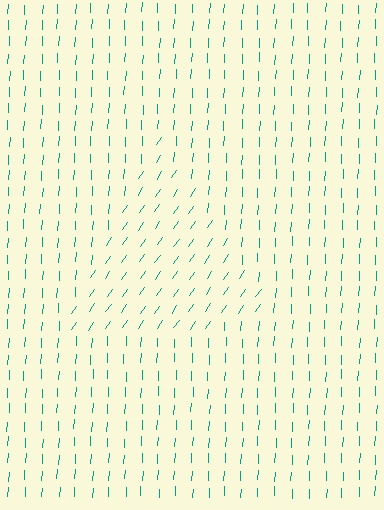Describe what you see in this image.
The image is filled with small teal line segments. A triangle region in the image has lines oriented differently from the surrounding lines, creating a visible texture boundary.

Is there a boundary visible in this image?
Yes, there is a texture boundary formed by a change in line orientation.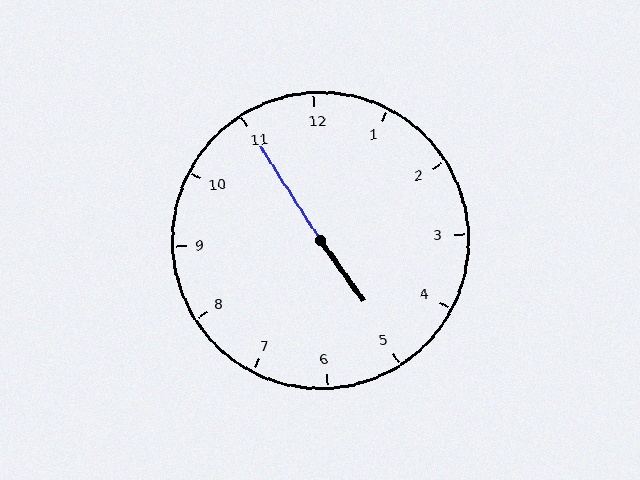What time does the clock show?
4:55.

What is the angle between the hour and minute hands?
Approximately 178 degrees.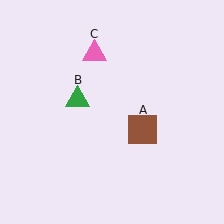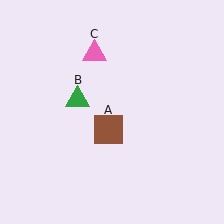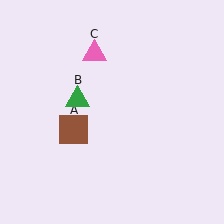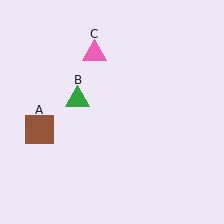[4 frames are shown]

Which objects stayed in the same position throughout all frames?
Green triangle (object B) and pink triangle (object C) remained stationary.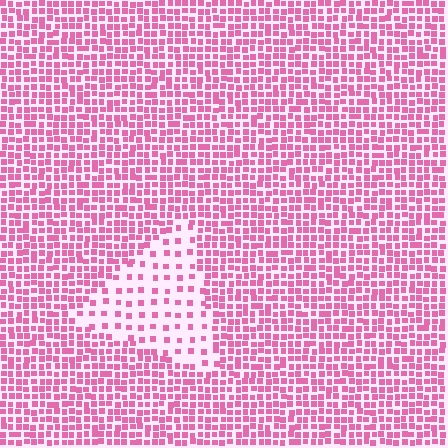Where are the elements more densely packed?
The elements are more densely packed outside the triangle boundary.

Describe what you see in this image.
The image contains small pink elements arranged at two different densities. A triangle-shaped region is visible where the elements are less densely packed than the surrounding area.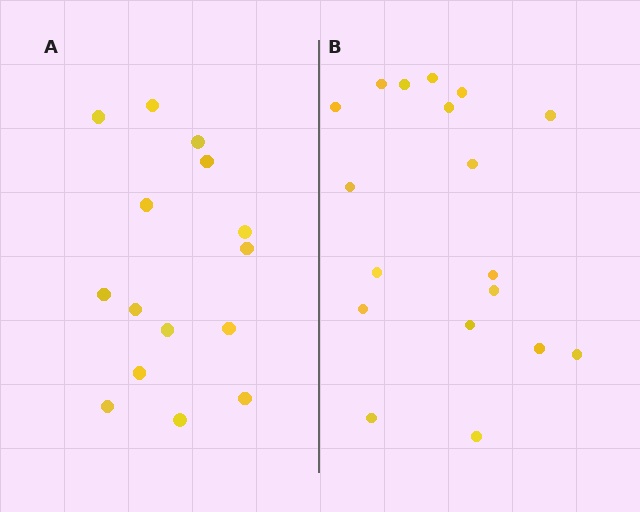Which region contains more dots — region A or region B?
Region B (the right region) has more dots.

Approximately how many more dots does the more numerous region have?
Region B has just a few more — roughly 2 or 3 more dots than region A.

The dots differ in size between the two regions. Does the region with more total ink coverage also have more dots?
No. Region A has more total ink coverage because its dots are larger, but region B actually contains more individual dots. Total area can be misleading — the number of items is what matters here.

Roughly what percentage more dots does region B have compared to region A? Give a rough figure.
About 20% more.